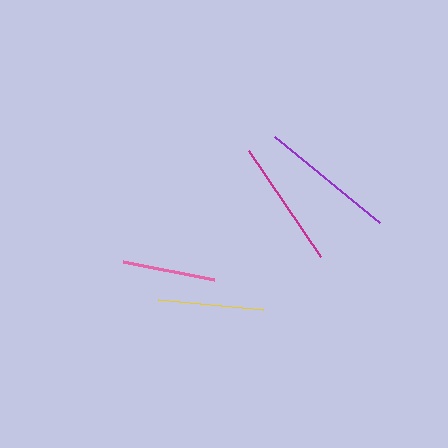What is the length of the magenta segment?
The magenta segment is approximately 128 pixels long.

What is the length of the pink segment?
The pink segment is approximately 93 pixels long.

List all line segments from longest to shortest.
From longest to shortest: purple, magenta, yellow, pink.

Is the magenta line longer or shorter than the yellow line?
The magenta line is longer than the yellow line.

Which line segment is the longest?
The purple line is the longest at approximately 135 pixels.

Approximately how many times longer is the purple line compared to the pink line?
The purple line is approximately 1.4 times the length of the pink line.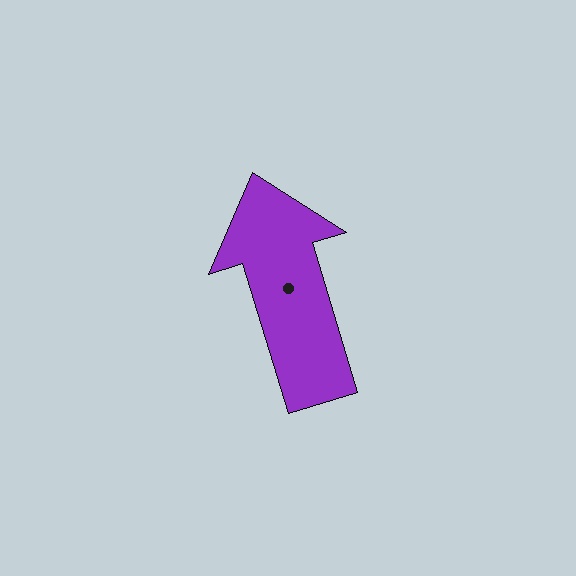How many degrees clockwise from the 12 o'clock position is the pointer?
Approximately 343 degrees.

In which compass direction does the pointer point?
North.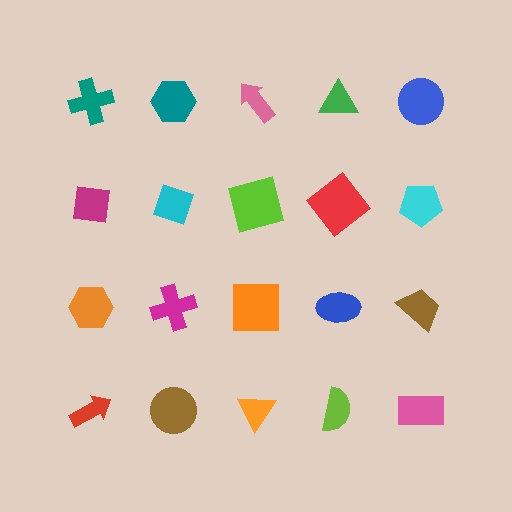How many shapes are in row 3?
5 shapes.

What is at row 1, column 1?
A teal cross.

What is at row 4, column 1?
A red arrow.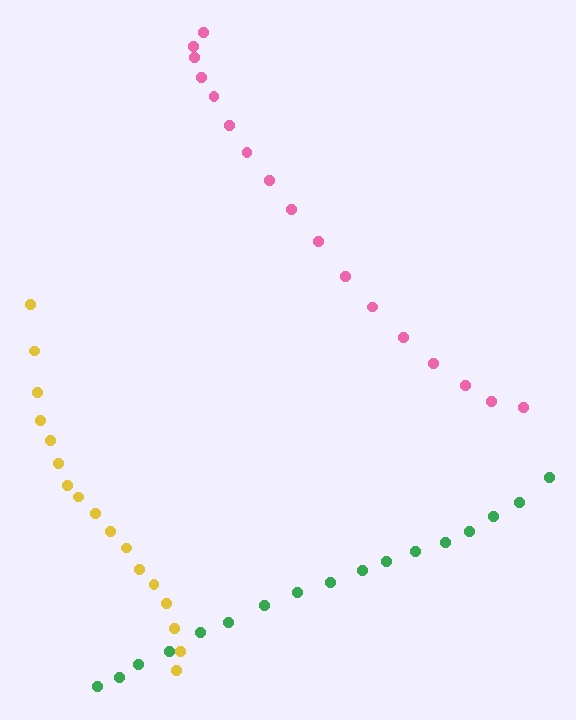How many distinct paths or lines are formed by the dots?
There are 3 distinct paths.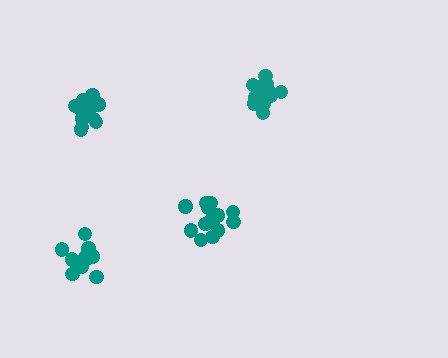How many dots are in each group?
Group 1: 14 dots, Group 2: 12 dots, Group 3: 14 dots, Group 4: 11 dots (51 total).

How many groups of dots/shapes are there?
There are 4 groups.